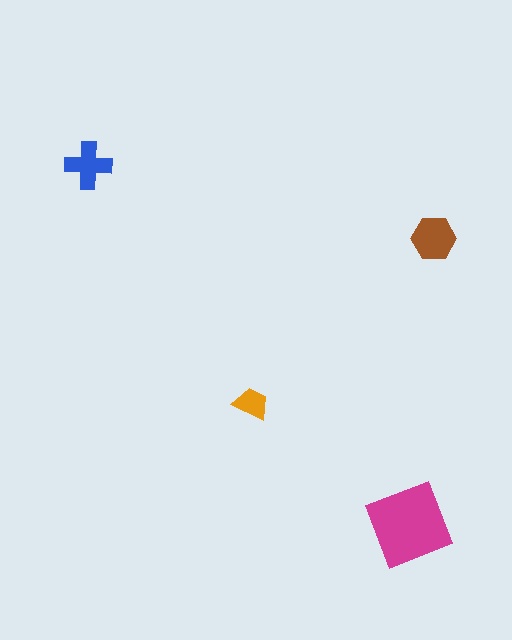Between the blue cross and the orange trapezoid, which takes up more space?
The blue cross.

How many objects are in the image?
There are 4 objects in the image.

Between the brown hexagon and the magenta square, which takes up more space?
The magenta square.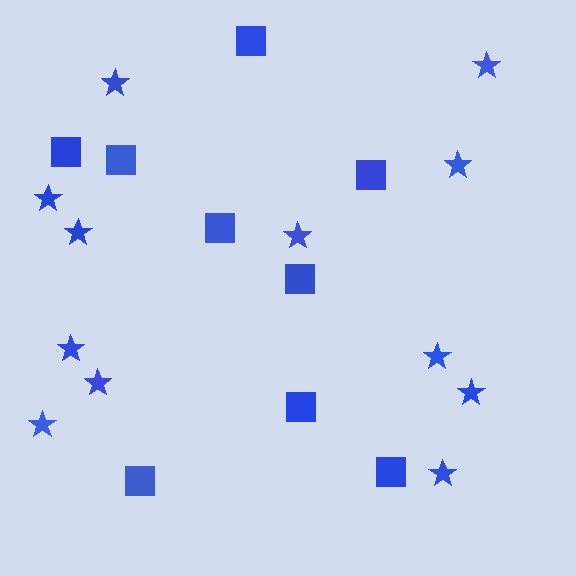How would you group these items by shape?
There are 2 groups: one group of stars (12) and one group of squares (9).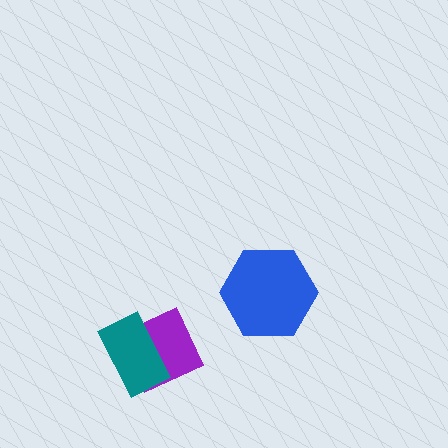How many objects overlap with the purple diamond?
1 object overlaps with the purple diamond.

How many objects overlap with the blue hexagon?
0 objects overlap with the blue hexagon.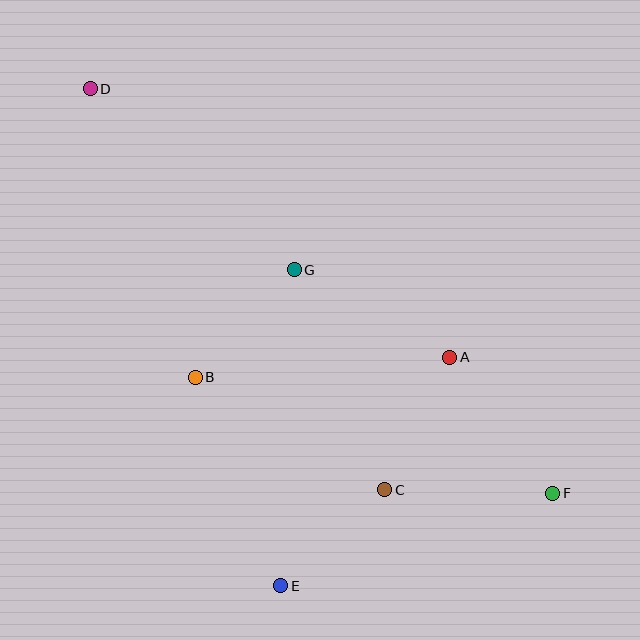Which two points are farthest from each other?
Points D and F are farthest from each other.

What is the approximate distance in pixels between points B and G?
The distance between B and G is approximately 146 pixels.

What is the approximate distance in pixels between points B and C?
The distance between B and C is approximately 220 pixels.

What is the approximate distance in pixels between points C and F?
The distance between C and F is approximately 168 pixels.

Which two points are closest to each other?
Points C and E are closest to each other.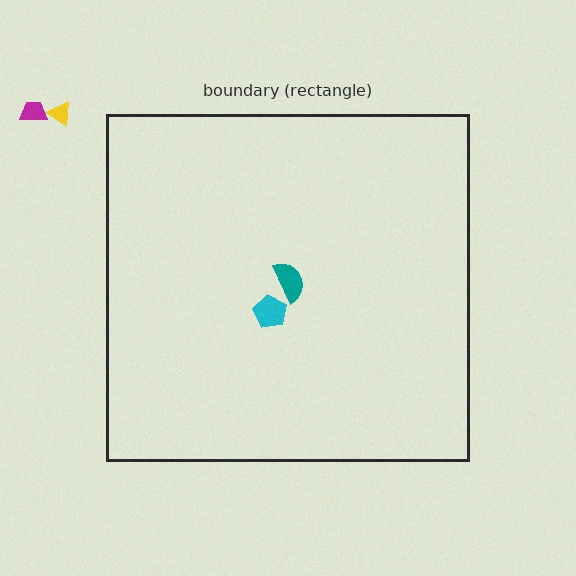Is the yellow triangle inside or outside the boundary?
Outside.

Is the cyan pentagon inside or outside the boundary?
Inside.